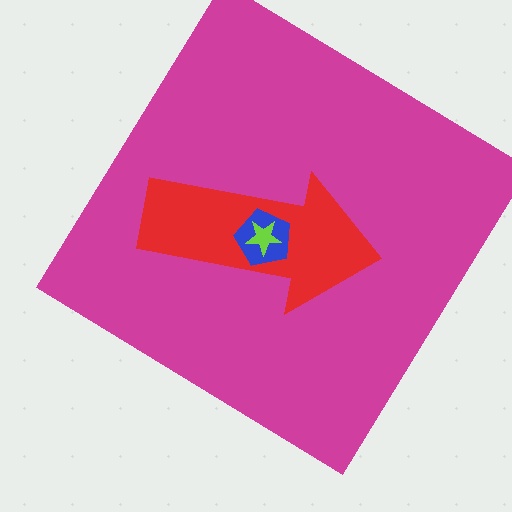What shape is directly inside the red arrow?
The blue pentagon.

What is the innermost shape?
The lime star.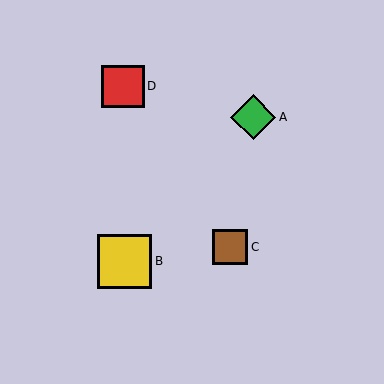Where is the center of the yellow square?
The center of the yellow square is at (125, 261).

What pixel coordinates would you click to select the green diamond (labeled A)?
Click at (253, 117) to select the green diamond A.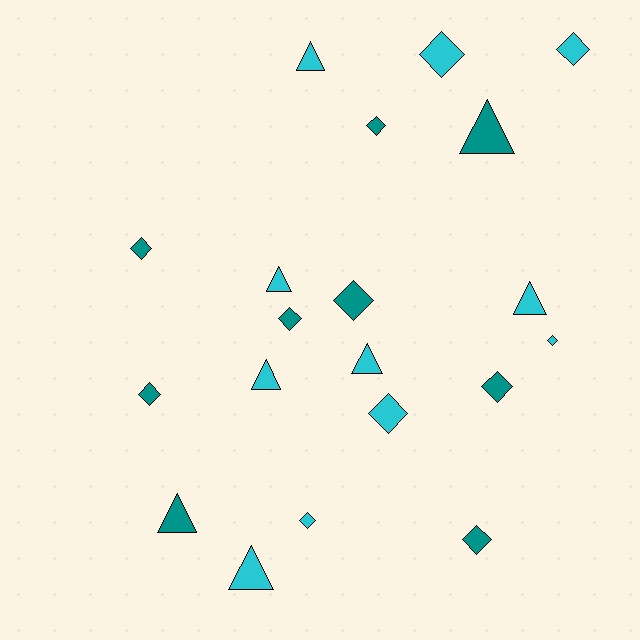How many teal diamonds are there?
There are 7 teal diamonds.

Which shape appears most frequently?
Diamond, with 12 objects.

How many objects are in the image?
There are 20 objects.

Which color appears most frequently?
Cyan, with 11 objects.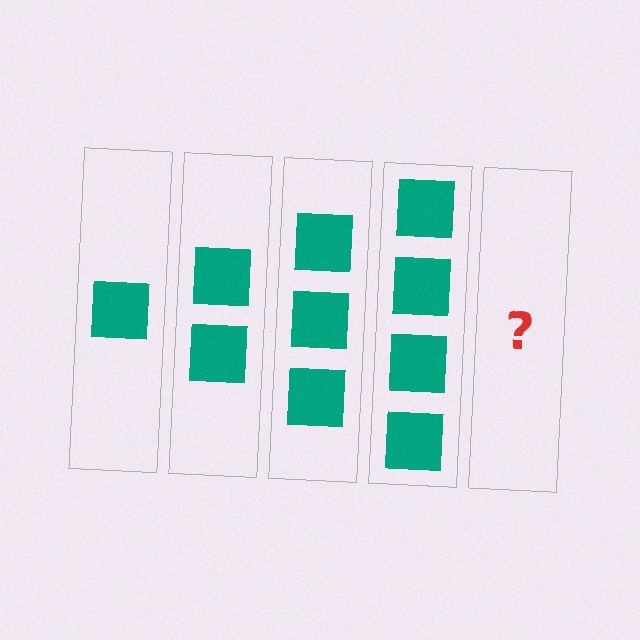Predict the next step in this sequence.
The next step is 5 squares.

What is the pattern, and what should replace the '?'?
The pattern is that each step adds one more square. The '?' should be 5 squares.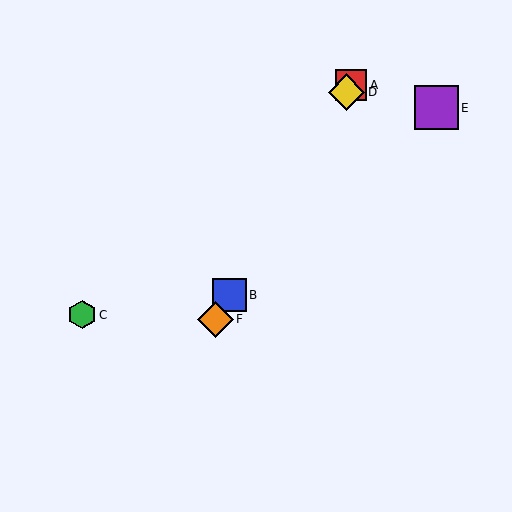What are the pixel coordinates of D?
Object D is at (347, 92).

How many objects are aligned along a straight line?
4 objects (A, B, D, F) are aligned along a straight line.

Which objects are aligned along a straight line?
Objects A, B, D, F are aligned along a straight line.